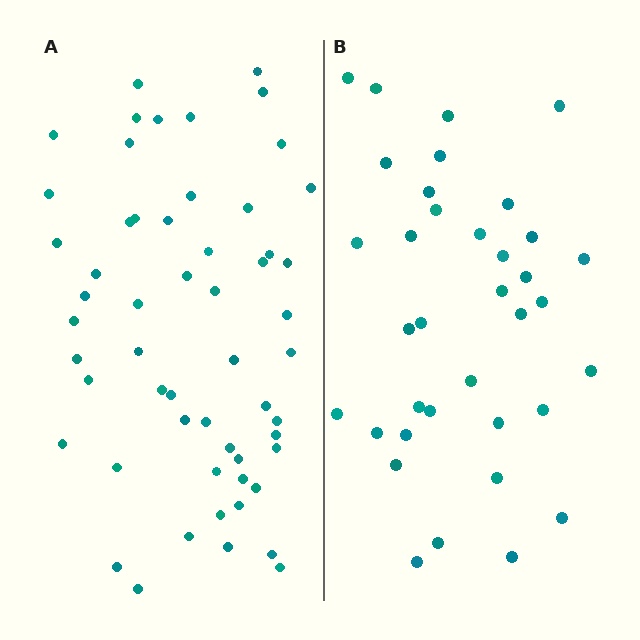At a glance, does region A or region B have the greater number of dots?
Region A (the left region) has more dots.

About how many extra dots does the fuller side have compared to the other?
Region A has approximately 20 more dots than region B.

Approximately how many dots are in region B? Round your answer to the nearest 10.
About 40 dots. (The exact count is 36, which rounds to 40.)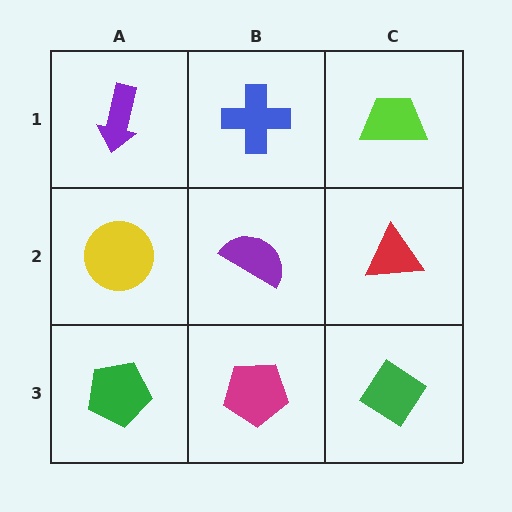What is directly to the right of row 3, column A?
A magenta pentagon.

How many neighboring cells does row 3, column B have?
3.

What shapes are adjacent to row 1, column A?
A yellow circle (row 2, column A), a blue cross (row 1, column B).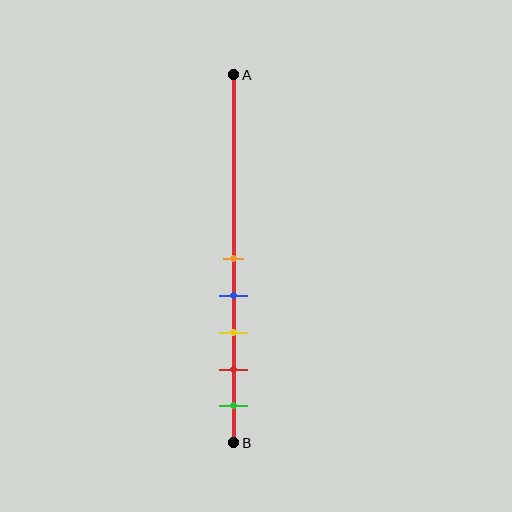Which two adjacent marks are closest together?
The orange and blue marks are the closest adjacent pair.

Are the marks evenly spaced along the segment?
Yes, the marks are approximately evenly spaced.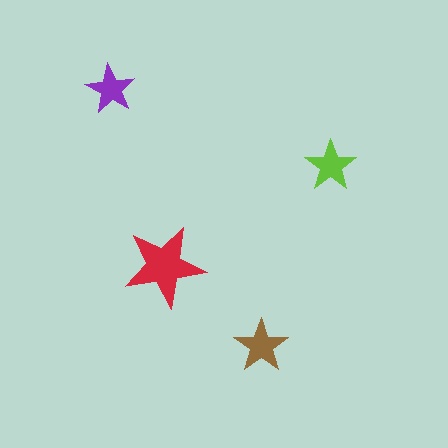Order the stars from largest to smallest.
the red one, the brown one, the lime one, the purple one.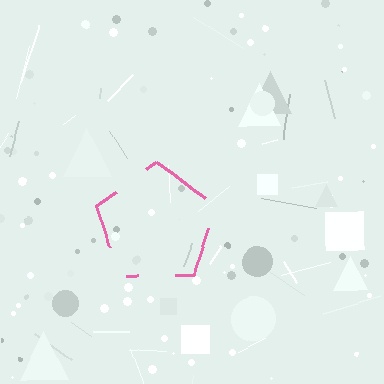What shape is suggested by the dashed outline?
The dashed outline suggests a pentagon.